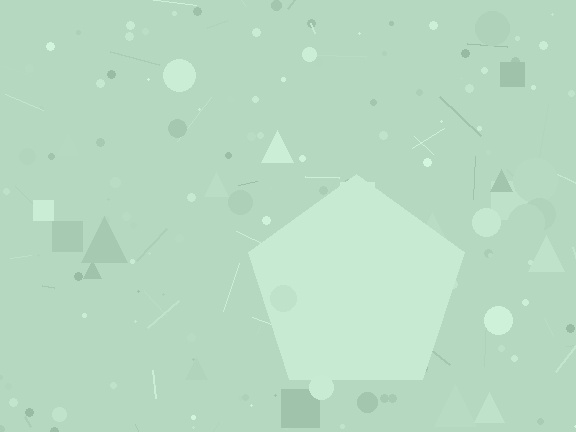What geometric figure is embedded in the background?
A pentagon is embedded in the background.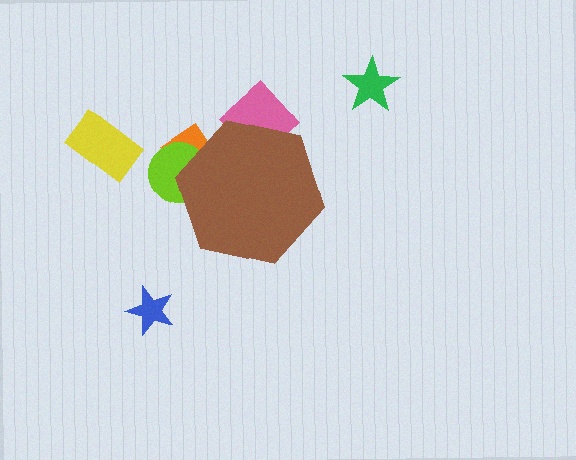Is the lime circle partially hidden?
Yes, the lime circle is partially hidden behind the brown hexagon.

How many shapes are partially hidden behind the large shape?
3 shapes are partially hidden.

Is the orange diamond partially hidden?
Yes, the orange diamond is partially hidden behind the brown hexagon.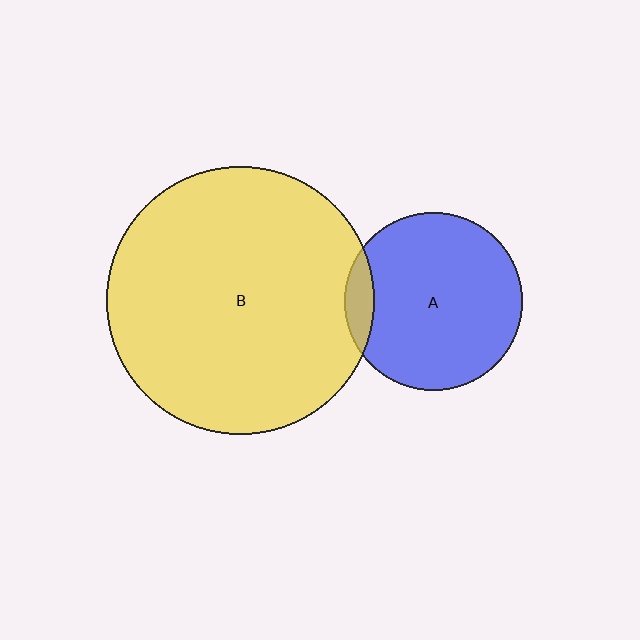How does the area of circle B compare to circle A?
Approximately 2.3 times.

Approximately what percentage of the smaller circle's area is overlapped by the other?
Approximately 10%.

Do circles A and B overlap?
Yes.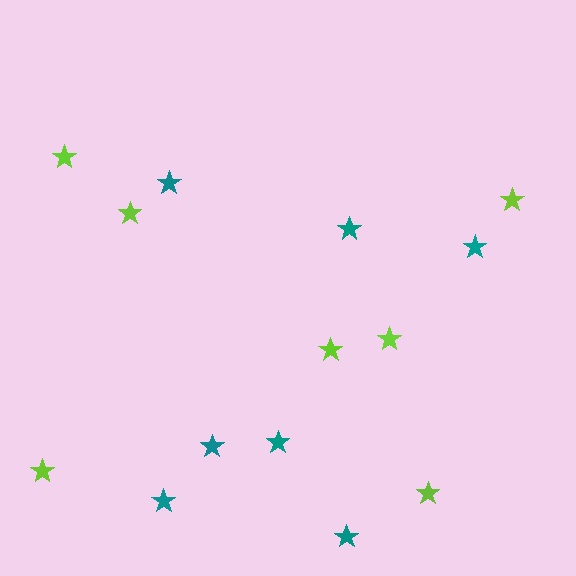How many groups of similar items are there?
There are 2 groups: one group of lime stars (7) and one group of teal stars (7).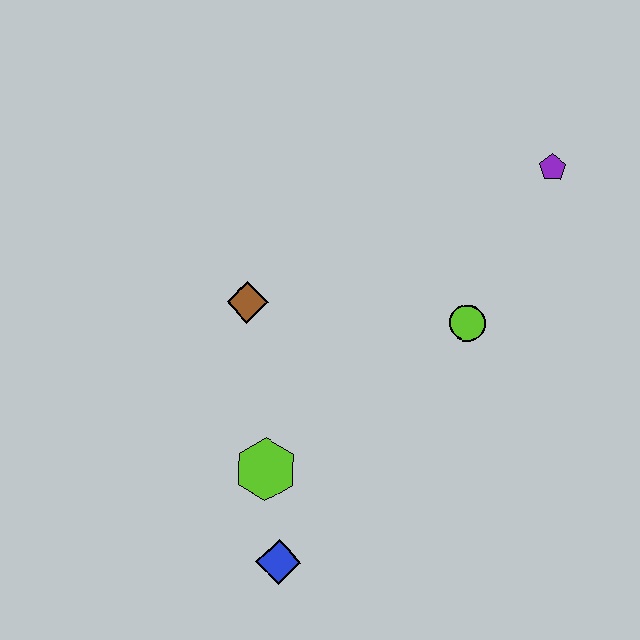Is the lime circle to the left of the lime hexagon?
No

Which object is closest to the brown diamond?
The lime hexagon is closest to the brown diamond.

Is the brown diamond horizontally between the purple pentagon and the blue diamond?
No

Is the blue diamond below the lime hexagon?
Yes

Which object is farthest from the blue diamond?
The purple pentagon is farthest from the blue diamond.